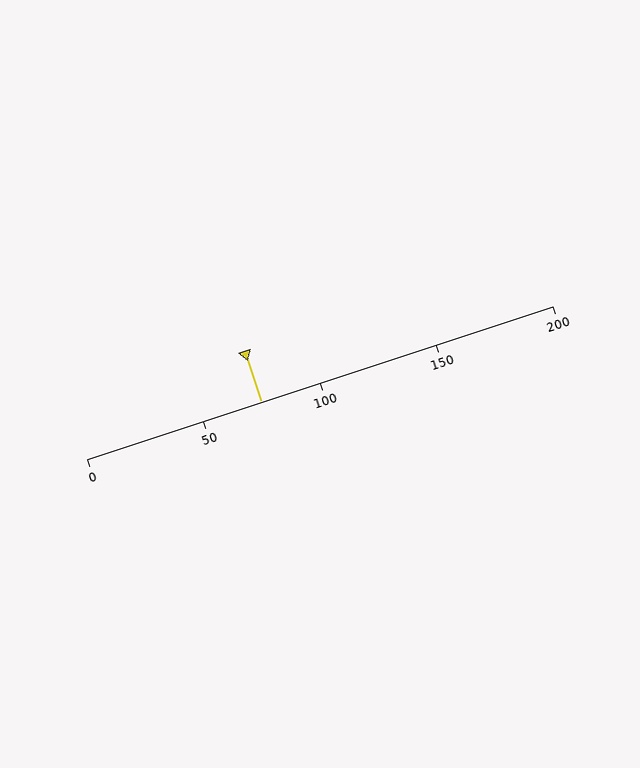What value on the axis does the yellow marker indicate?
The marker indicates approximately 75.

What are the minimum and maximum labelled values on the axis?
The axis runs from 0 to 200.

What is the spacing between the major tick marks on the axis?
The major ticks are spaced 50 apart.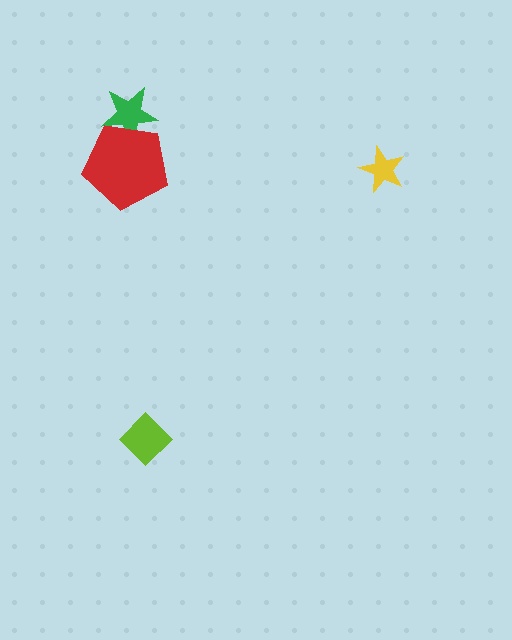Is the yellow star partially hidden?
No, no other shape covers it.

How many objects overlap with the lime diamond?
0 objects overlap with the lime diamond.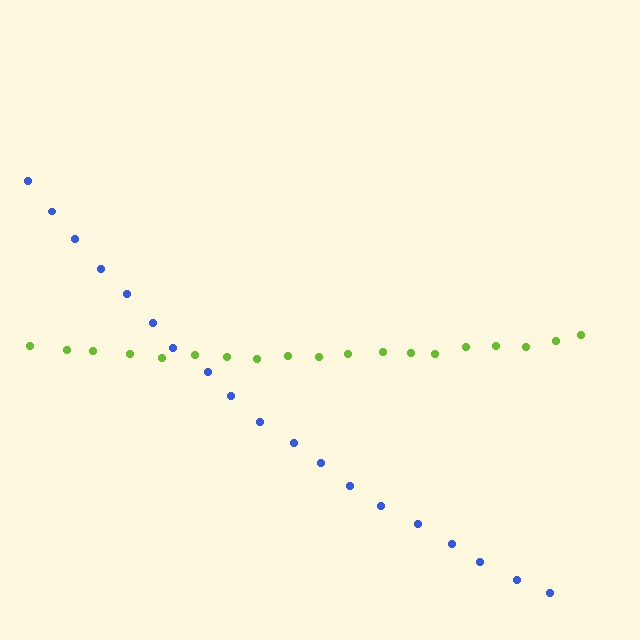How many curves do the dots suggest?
There are 2 distinct paths.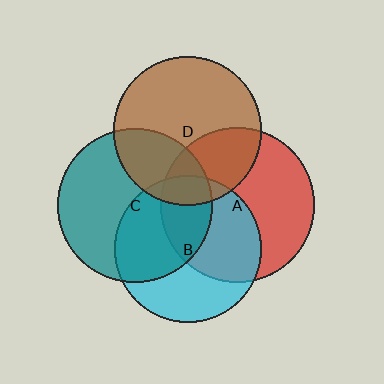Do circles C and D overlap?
Yes.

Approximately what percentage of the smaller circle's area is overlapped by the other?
Approximately 30%.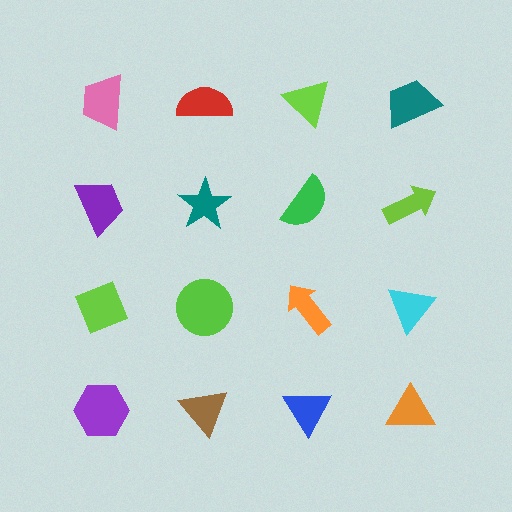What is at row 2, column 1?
A purple trapezoid.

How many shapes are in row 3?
4 shapes.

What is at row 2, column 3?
A green semicircle.